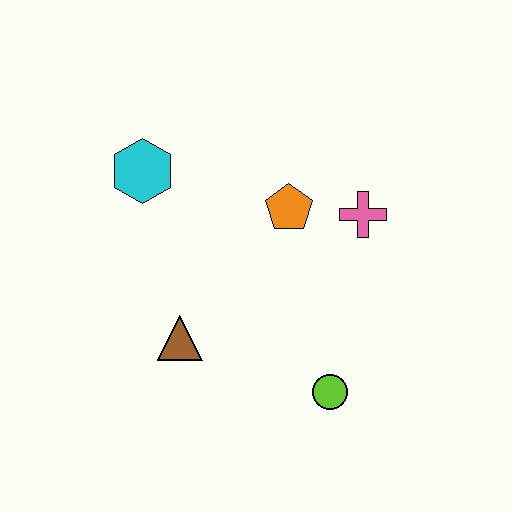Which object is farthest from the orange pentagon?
The lime circle is farthest from the orange pentagon.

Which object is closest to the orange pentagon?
The pink cross is closest to the orange pentagon.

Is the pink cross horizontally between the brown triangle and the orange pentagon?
No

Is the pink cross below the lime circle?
No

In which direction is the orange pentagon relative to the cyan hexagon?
The orange pentagon is to the right of the cyan hexagon.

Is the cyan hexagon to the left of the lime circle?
Yes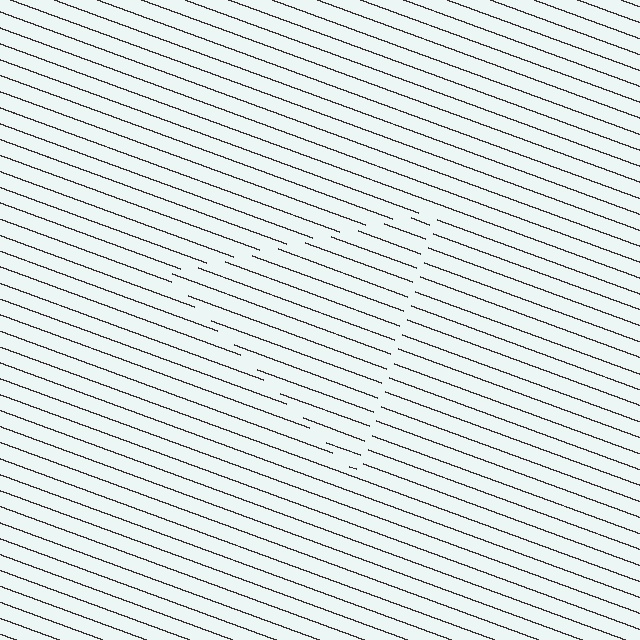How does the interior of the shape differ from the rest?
The interior of the shape contains the same grating, shifted by half a period — the contour is defined by the phase discontinuity where line-ends from the inner and outer gratings abut.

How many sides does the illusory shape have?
3 sides — the line-ends trace a triangle.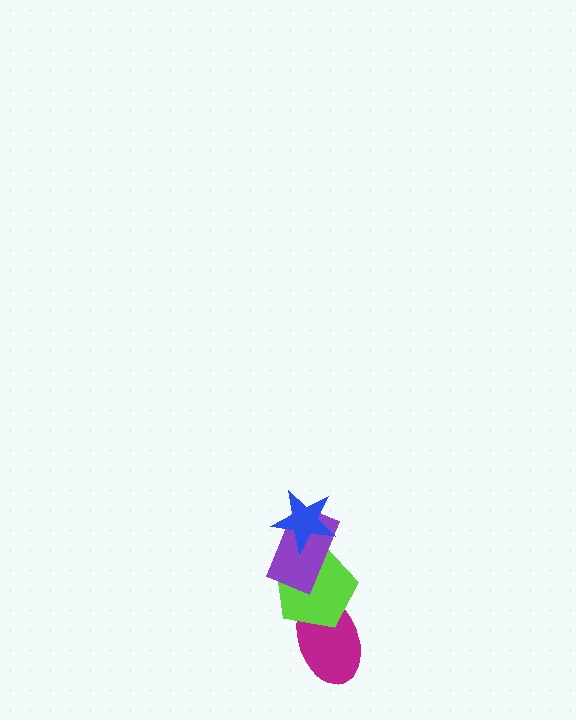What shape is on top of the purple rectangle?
The blue star is on top of the purple rectangle.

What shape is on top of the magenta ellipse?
The lime pentagon is on top of the magenta ellipse.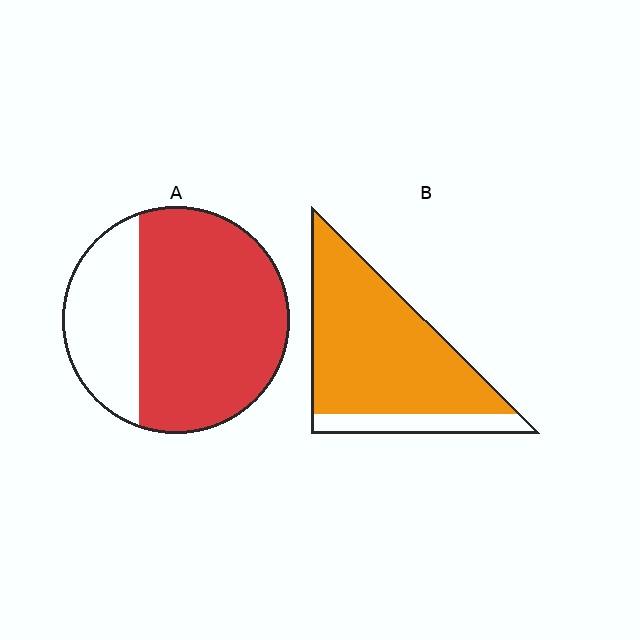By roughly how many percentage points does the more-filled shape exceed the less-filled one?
By roughly 15 percentage points (B over A).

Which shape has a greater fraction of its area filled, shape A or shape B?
Shape B.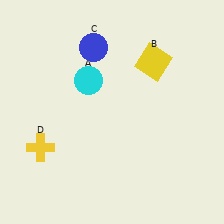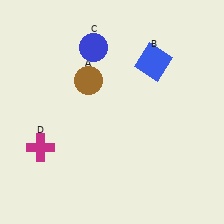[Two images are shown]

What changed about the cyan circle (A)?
In Image 1, A is cyan. In Image 2, it changed to brown.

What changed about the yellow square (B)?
In Image 1, B is yellow. In Image 2, it changed to blue.